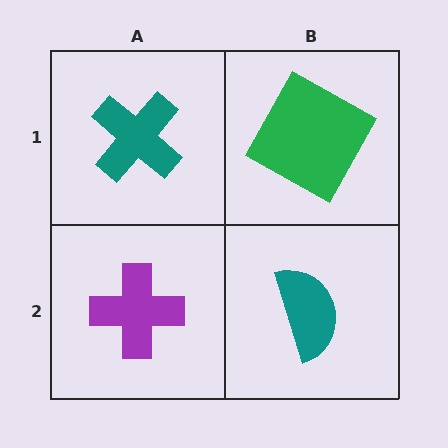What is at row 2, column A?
A purple cross.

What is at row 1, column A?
A teal cross.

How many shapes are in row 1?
2 shapes.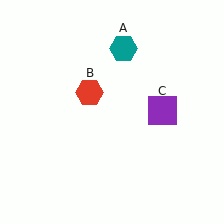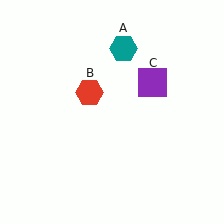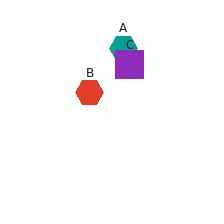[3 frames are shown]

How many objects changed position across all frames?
1 object changed position: purple square (object C).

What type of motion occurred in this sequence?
The purple square (object C) rotated counterclockwise around the center of the scene.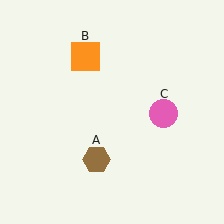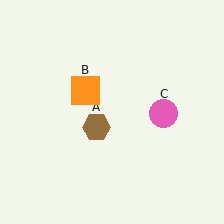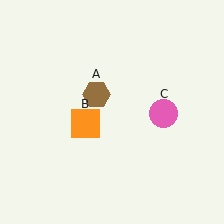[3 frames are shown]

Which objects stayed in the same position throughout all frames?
Pink circle (object C) remained stationary.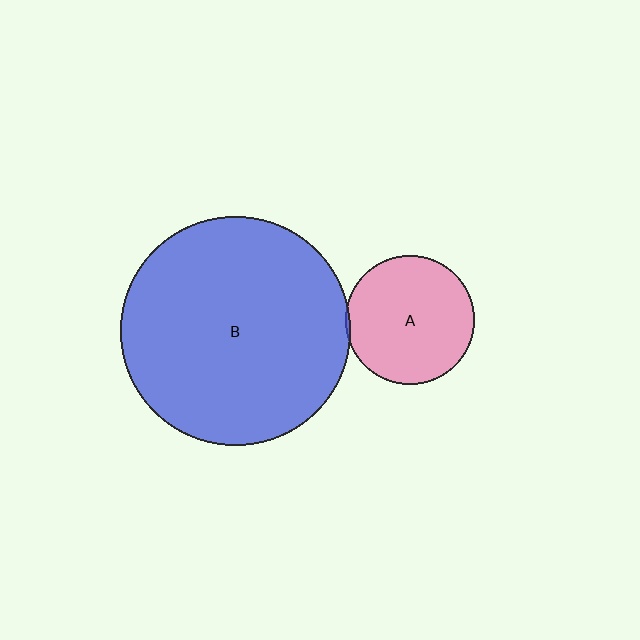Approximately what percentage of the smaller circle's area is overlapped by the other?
Approximately 5%.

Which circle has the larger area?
Circle B (blue).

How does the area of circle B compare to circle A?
Approximately 3.1 times.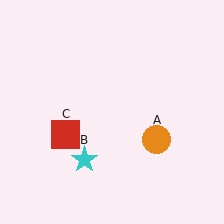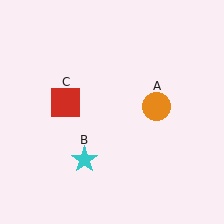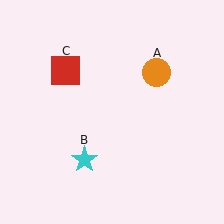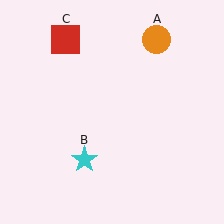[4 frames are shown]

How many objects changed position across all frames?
2 objects changed position: orange circle (object A), red square (object C).